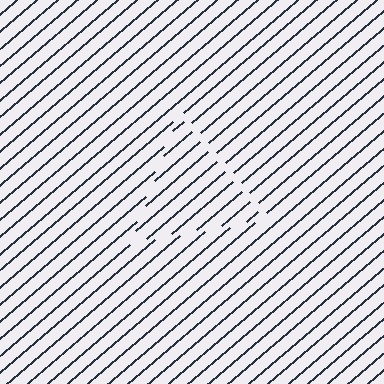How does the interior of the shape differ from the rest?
The interior of the shape contains the same grating, shifted by half a period — the contour is defined by the phase discontinuity where line-ends from the inner and outer gratings abut.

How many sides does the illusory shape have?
3 sides — the line-ends trace a triangle.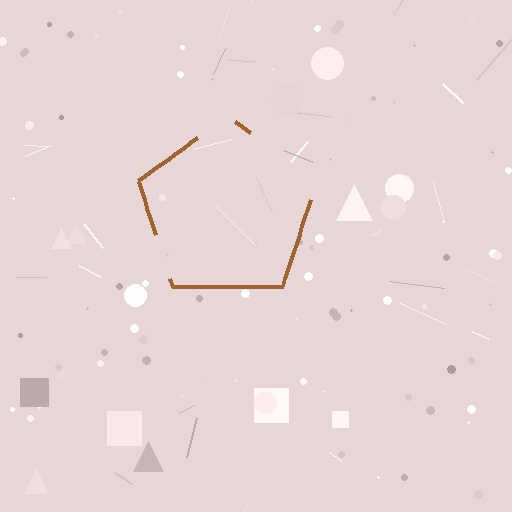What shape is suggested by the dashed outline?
The dashed outline suggests a pentagon.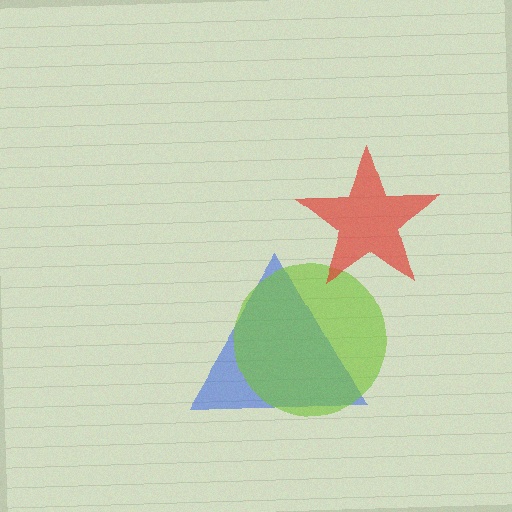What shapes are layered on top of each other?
The layered shapes are: a blue triangle, a lime circle, a red star.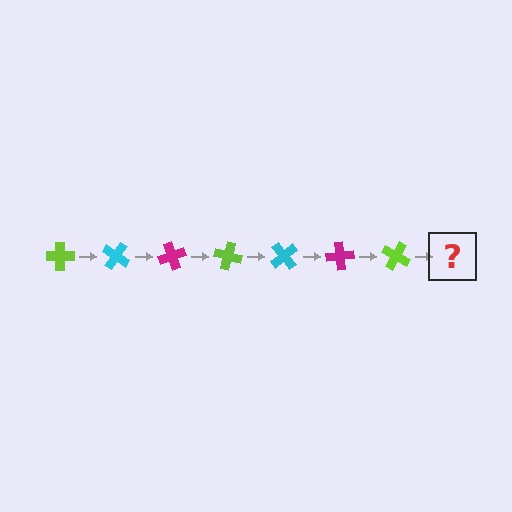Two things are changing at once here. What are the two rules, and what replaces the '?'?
The two rules are that it rotates 35 degrees each step and the color cycles through lime, cyan, and magenta. The '?' should be a cyan cross, rotated 245 degrees from the start.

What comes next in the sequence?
The next element should be a cyan cross, rotated 245 degrees from the start.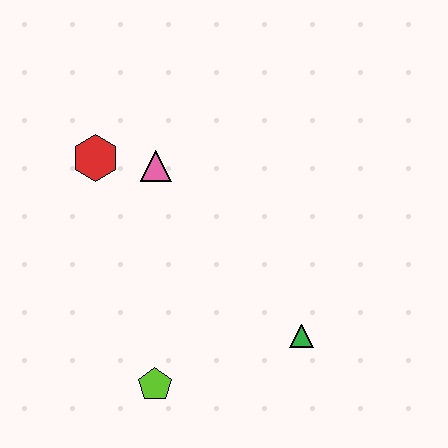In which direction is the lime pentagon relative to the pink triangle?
The lime pentagon is below the pink triangle.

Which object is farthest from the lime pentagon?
The red hexagon is farthest from the lime pentagon.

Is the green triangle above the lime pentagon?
Yes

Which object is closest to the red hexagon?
The pink triangle is closest to the red hexagon.